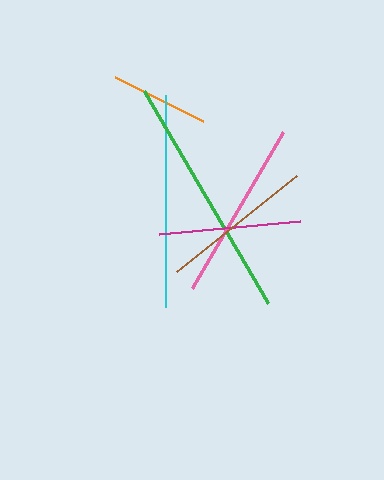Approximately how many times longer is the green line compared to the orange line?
The green line is approximately 2.5 times the length of the orange line.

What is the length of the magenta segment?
The magenta segment is approximately 142 pixels long.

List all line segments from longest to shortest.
From longest to shortest: green, cyan, pink, brown, magenta, orange.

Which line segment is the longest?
The green line is the longest at approximately 246 pixels.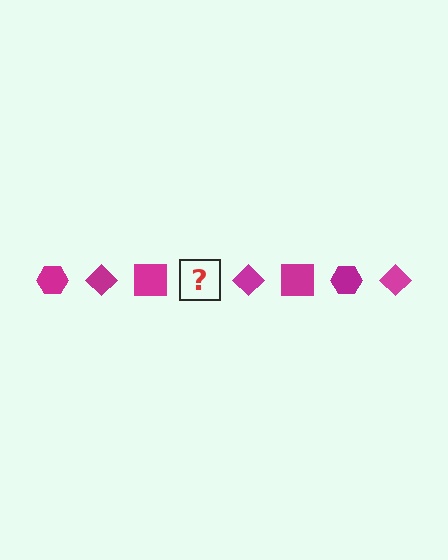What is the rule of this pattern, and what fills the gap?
The rule is that the pattern cycles through hexagon, diamond, square shapes in magenta. The gap should be filled with a magenta hexagon.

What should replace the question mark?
The question mark should be replaced with a magenta hexagon.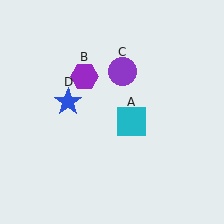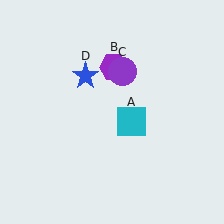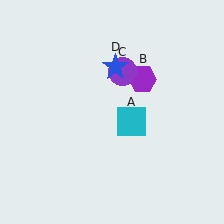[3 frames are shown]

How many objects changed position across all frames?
2 objects changed position: purple hexagon (object B), blue star (object D).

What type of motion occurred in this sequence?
The purple hexagon (object B), blue star (object D) rotated clockwise around the center of the scene.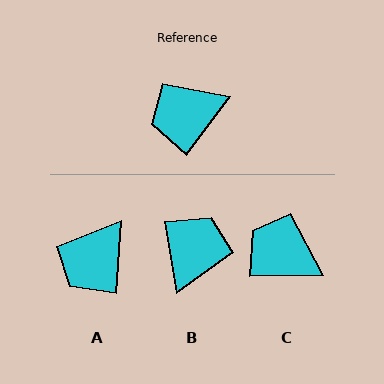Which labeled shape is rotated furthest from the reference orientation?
B, about 134 degrees away.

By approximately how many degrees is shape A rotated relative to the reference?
Approximately 33 degrees counter-clockwise.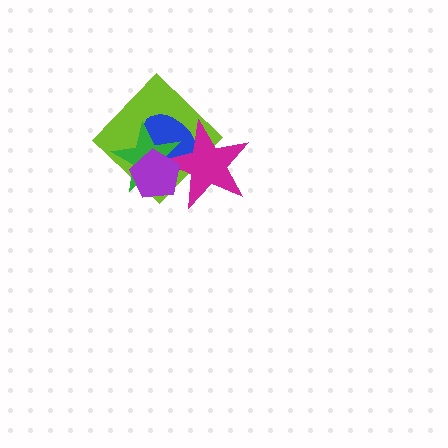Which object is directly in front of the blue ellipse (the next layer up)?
The magenta star is directly in front of the blue ellipse.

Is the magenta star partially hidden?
Yes, it is partially covered by another shape.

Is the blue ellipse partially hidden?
Yes, it is partially covered by another shape.